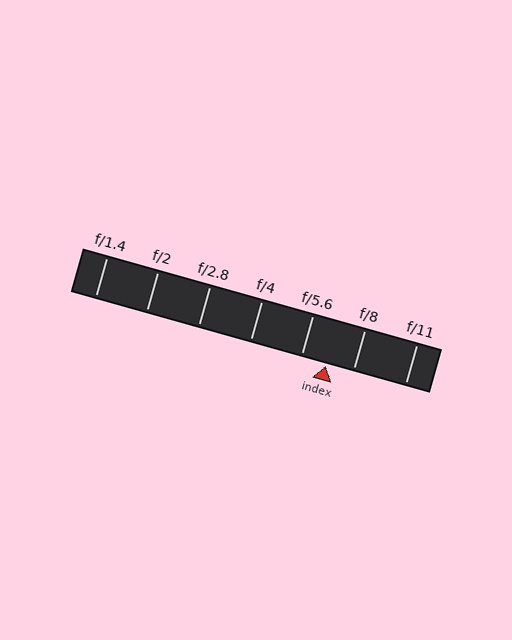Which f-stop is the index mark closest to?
The index mark is closest to f/5.6.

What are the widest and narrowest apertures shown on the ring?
The widest aperture shown is f/1.4 and the narrowest is f/11.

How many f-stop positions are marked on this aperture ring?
There are 7 f-stop positions marked.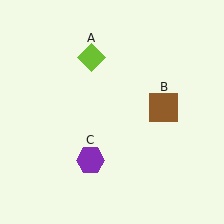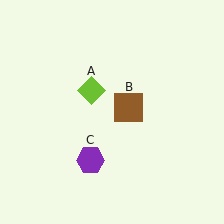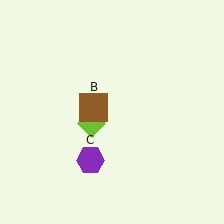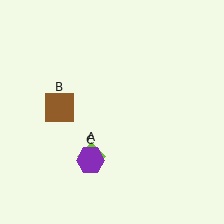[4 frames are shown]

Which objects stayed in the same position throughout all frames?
Purple hexagon (object C) remained stationary.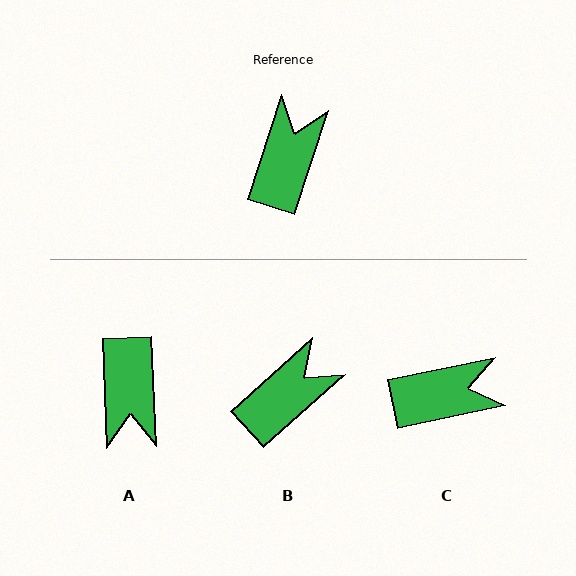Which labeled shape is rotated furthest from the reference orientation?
A, about 160 degrees away.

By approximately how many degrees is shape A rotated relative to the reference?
Approximately 160 degrees clockwise.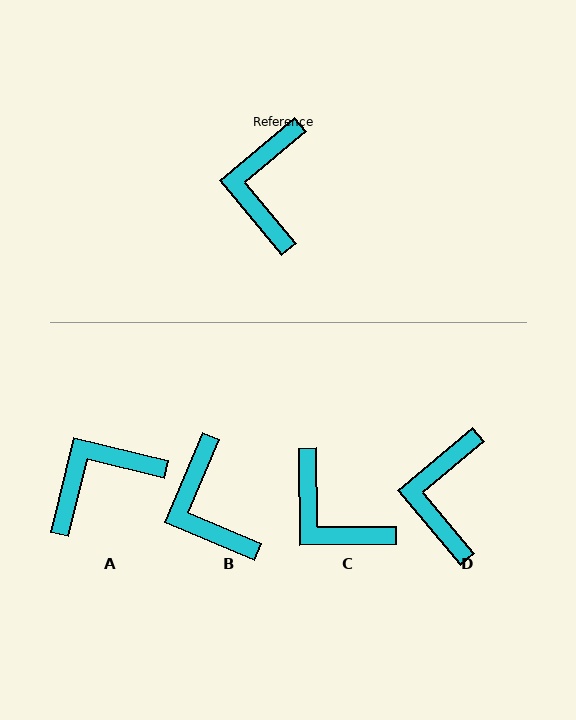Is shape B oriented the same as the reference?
No, it is off by about 27 degrees.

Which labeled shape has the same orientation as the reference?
D.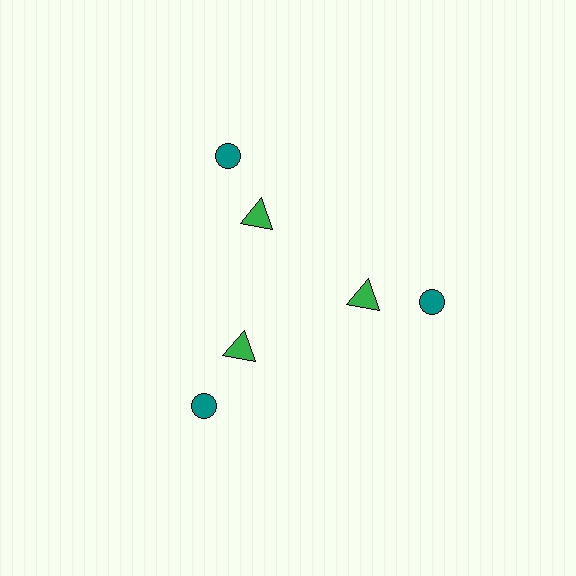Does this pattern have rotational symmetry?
Yes, this pattern has 3-fold rotational symmetry. It looks the same after rotating 120 degrees around the center.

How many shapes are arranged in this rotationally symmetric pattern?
There are 6 shapes, arranged in 3 groups of 2.